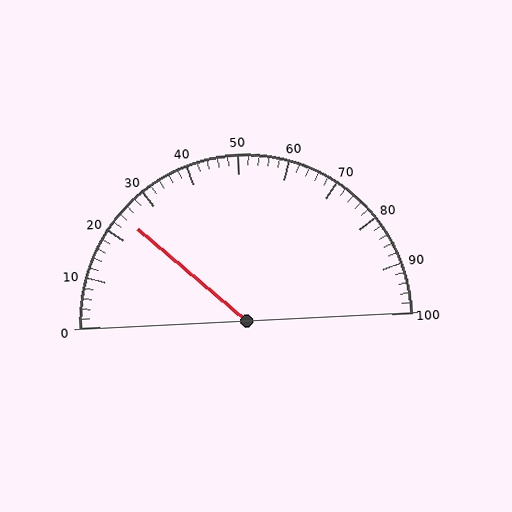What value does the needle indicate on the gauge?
The needle indicates approximately 24.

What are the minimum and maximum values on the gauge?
The gauge ranges from 0 to 100.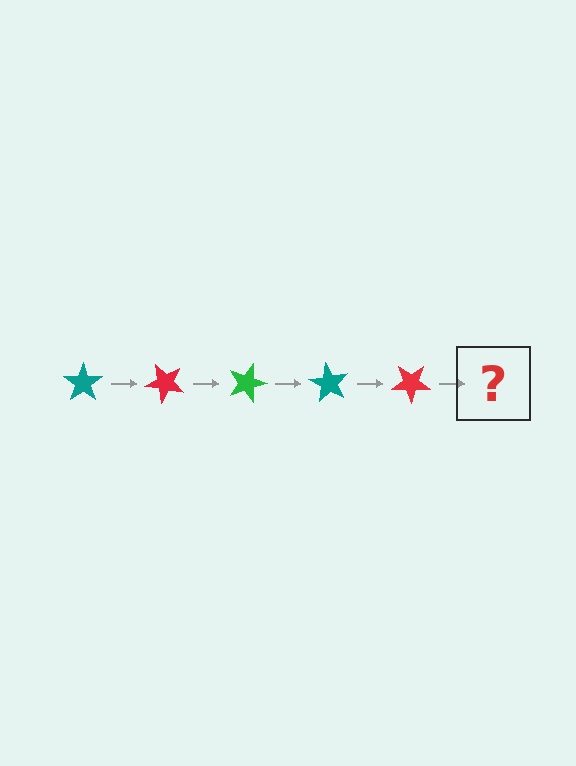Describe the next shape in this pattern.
It should be a green star, rotated 225 degrees from the start.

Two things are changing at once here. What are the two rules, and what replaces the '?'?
The two rules are that it rotates 45 degrees each step and the color cycles through teal, red, and green. The '?' should be a green star, rotated 225 degrees from the start.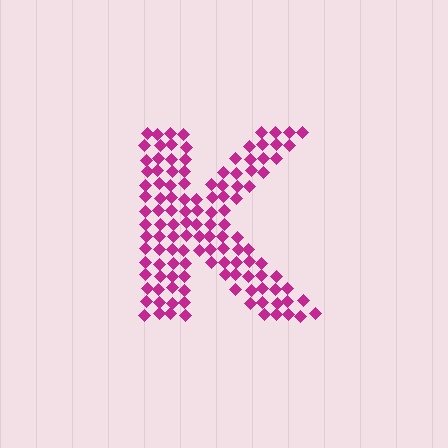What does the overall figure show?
The overall figure shows the letter K.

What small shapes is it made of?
It is made of small diamonds.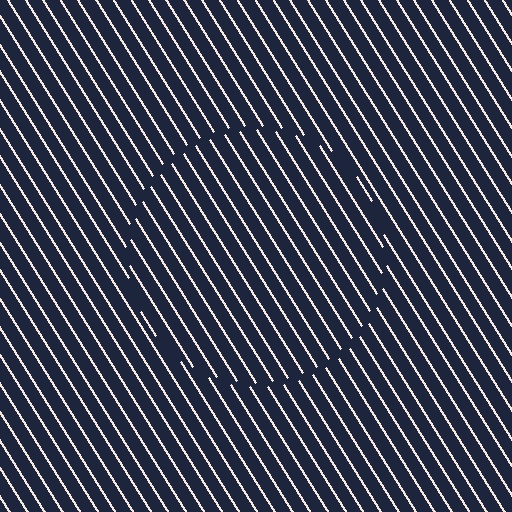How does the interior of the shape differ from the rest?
The interior of the shape contains the same grating, shifted by half a period — the contour is defined by the phase discontinuity where line-ends from the inner and outer gratings abut.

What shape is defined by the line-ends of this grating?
An illusory circle. The interior of the shape contains the same grating, shifted by half a period — the contour is defined by the phase discontinuity where line-ends from the inner and outer gratings abut.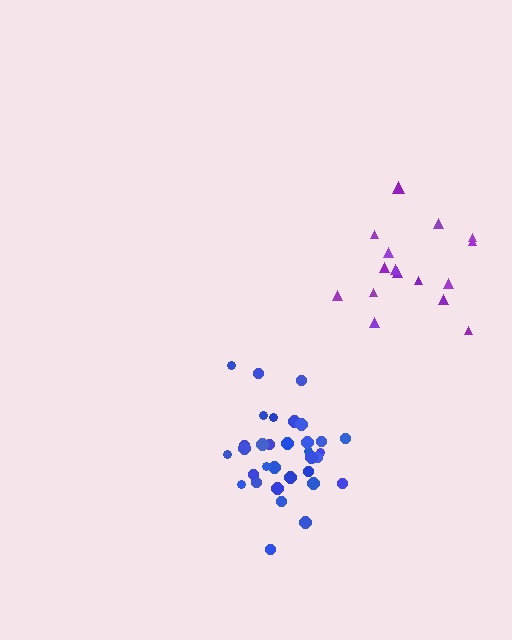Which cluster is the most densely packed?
Blue.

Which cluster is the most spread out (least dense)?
Purple.